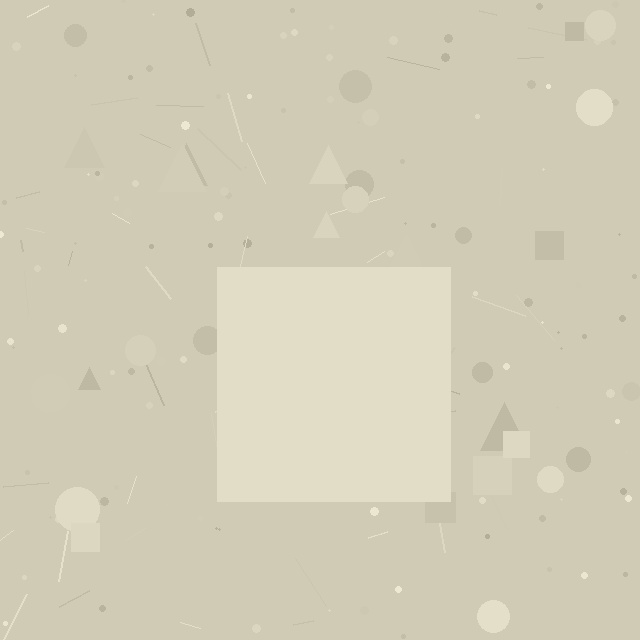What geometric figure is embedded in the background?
A square is embedded in the background.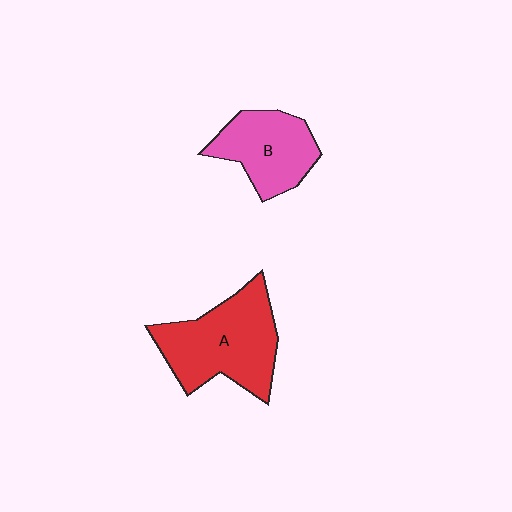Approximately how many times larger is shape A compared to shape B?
Approximately 1.4 times.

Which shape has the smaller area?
Shape B (pink).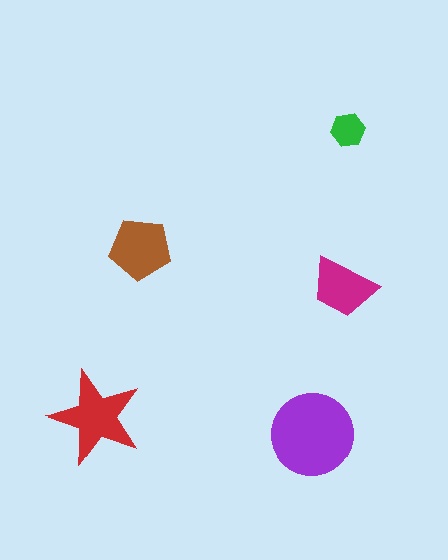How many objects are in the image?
There are 5 objects in the image.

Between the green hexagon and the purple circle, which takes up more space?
The purple circle.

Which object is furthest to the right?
The green hexagon is rightmost.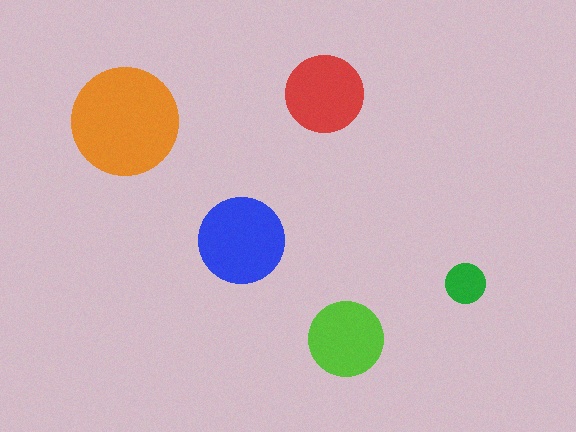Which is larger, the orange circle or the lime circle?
The orange one.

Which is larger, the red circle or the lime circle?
The red one.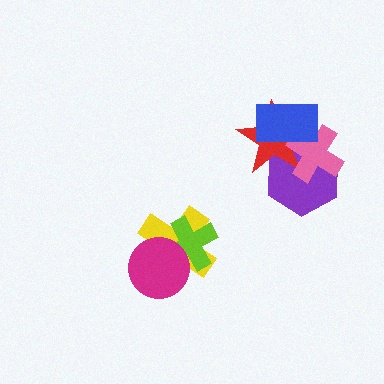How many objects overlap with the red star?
3 objects overlap with the red star.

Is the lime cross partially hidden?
Yes, it is partially covered by another shape.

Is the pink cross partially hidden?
Yes, it is partially covered by another shape.